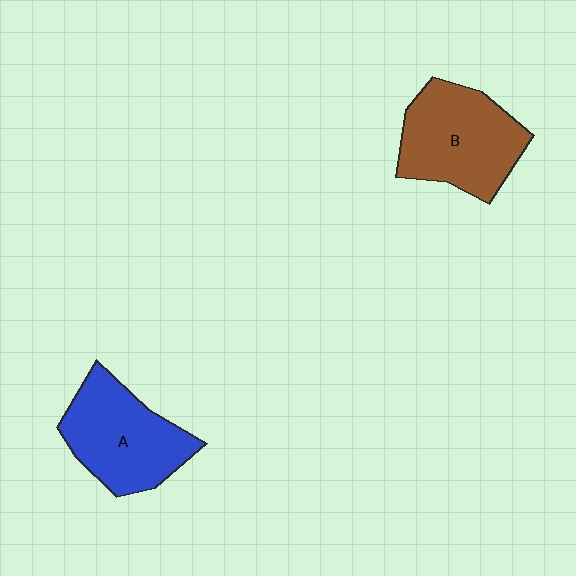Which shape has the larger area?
Shape B (brown).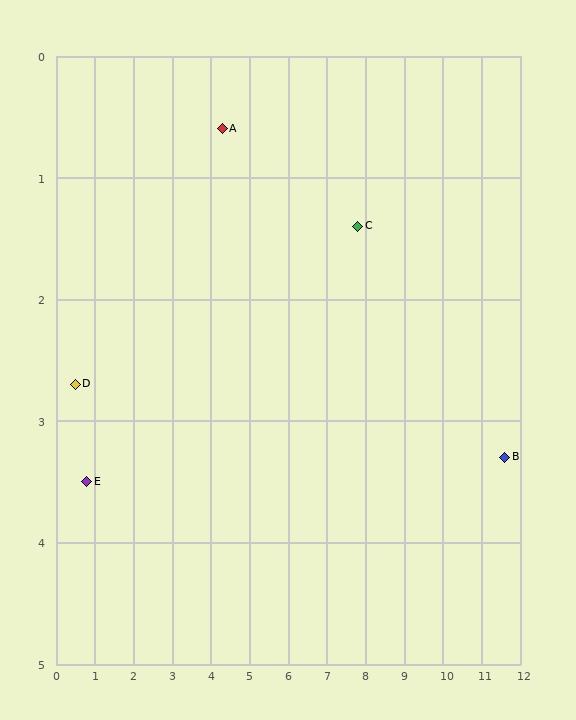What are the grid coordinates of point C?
Point C is at approximately (7.8, 1.4).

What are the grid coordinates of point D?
Point D is at approximately (0.5, 2.7).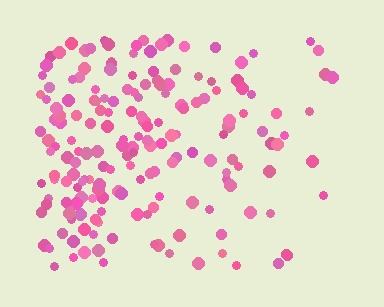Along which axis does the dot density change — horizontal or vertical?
Horizontal.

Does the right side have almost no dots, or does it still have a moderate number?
Still a moderate number, just noticeably fewer than the left.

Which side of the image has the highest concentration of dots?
The left.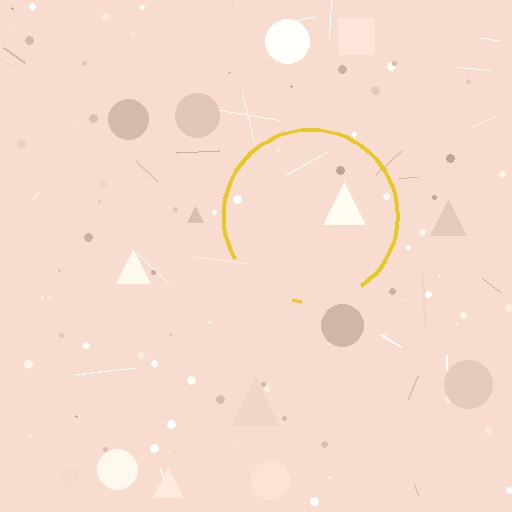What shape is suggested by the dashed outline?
The dashed outline suggests a circle.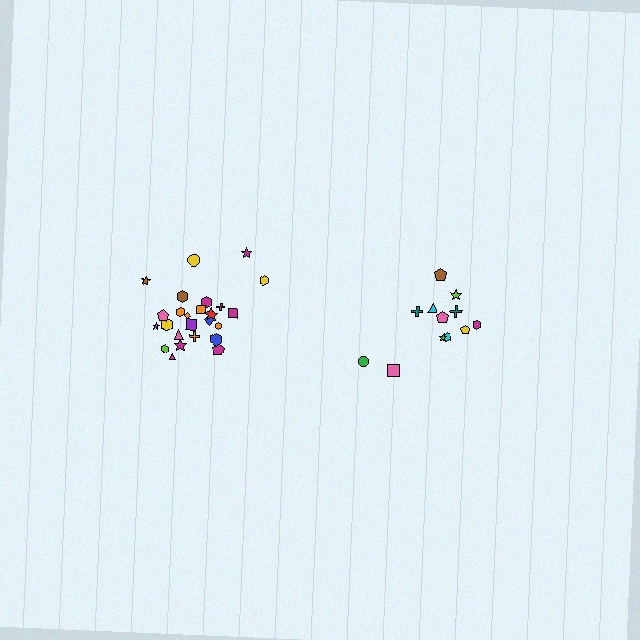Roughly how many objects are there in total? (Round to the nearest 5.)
Roughly 35 objects in total.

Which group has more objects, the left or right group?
The left group.